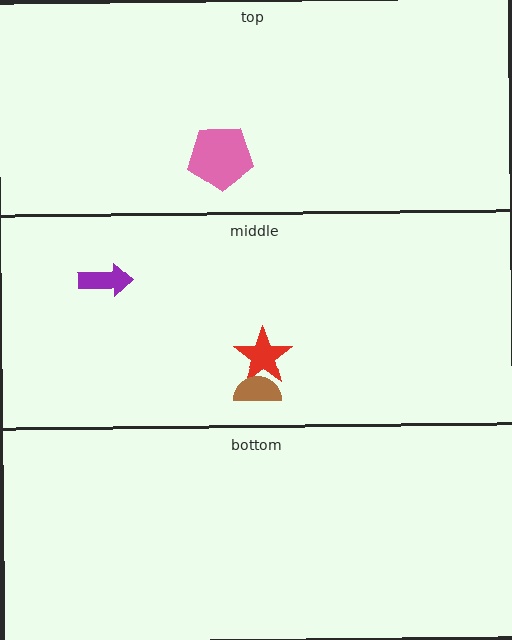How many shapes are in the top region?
1.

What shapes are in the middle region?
The red star, the brown semicircle, the purple arrow.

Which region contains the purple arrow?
The middle region.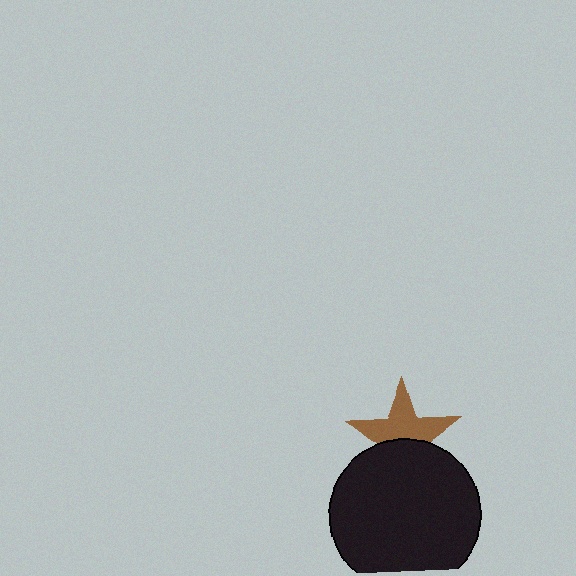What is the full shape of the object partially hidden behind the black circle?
The partially hidden object is a brown star.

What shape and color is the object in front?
The object in front is a black circle.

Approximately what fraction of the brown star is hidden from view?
Roughly 43% of the brown star is hidden behind the black circle.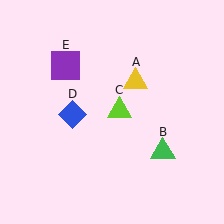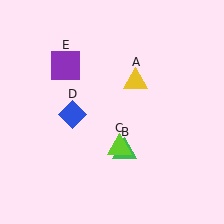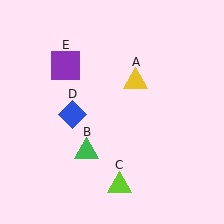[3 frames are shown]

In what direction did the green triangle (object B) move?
The green triangle (object B) moved left.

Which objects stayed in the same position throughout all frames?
Yellow triangle (object A) and blue diamond (object D) and purple square (object E) remained stationary.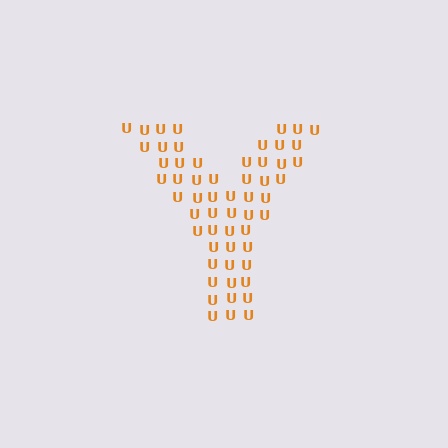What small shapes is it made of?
It is made of small letter U's.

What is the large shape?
The large shape is the letter Y.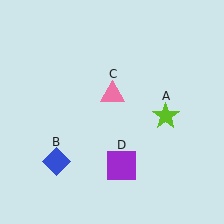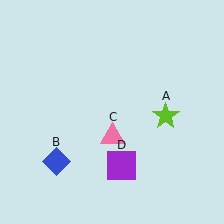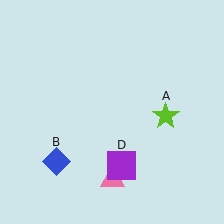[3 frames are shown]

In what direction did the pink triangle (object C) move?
The pink triangle (object C) moved down.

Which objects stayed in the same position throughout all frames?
Lime star (object A) and blue diamond (object B) and purple square (object D) remained stationary.